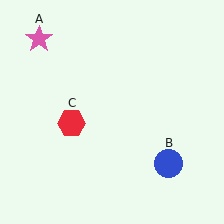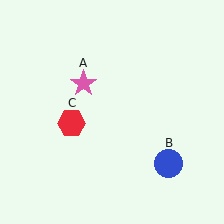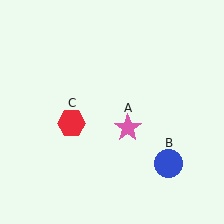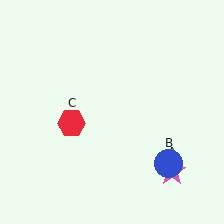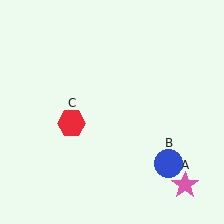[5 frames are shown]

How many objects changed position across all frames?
1 object changed position: pink star (object A).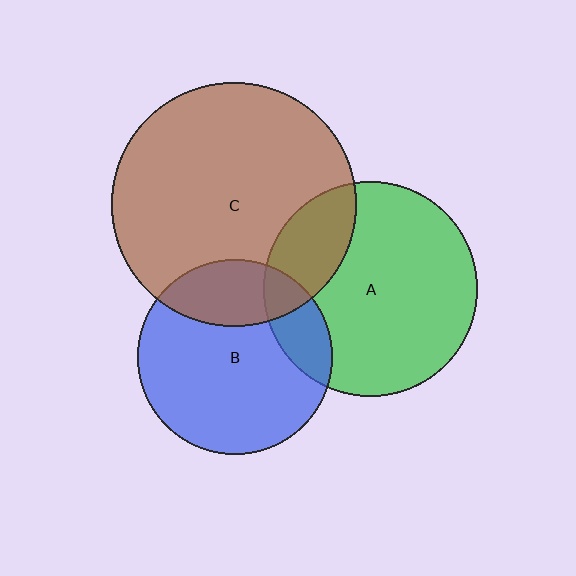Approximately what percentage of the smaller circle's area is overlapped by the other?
Approximately 15%.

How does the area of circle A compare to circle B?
Approximately 1.2 times.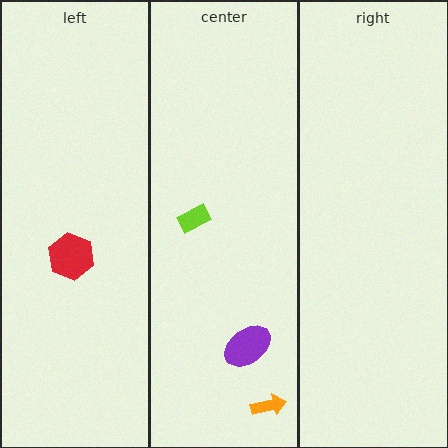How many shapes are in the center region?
3.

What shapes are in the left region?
The red hexagon.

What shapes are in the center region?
The lime rectangle, the purple ellipse, the orange arrow.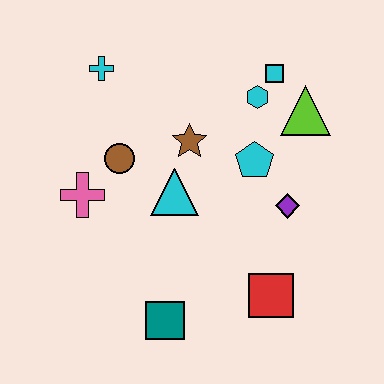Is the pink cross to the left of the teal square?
Yes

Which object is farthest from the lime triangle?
The teal square is farthest from the lime triangle.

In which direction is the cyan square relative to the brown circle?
The cyan square is to the right of the brown circle.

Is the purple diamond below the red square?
No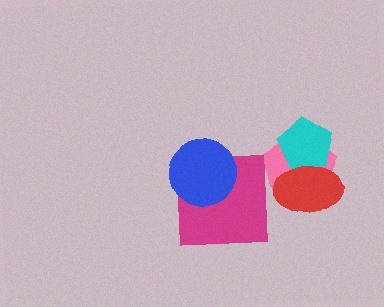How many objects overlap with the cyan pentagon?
2 objects overlap with the cyan pentagon.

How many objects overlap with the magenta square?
1 object overlaps with the magenta square.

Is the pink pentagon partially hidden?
Yes, it is partially covered by another shape.